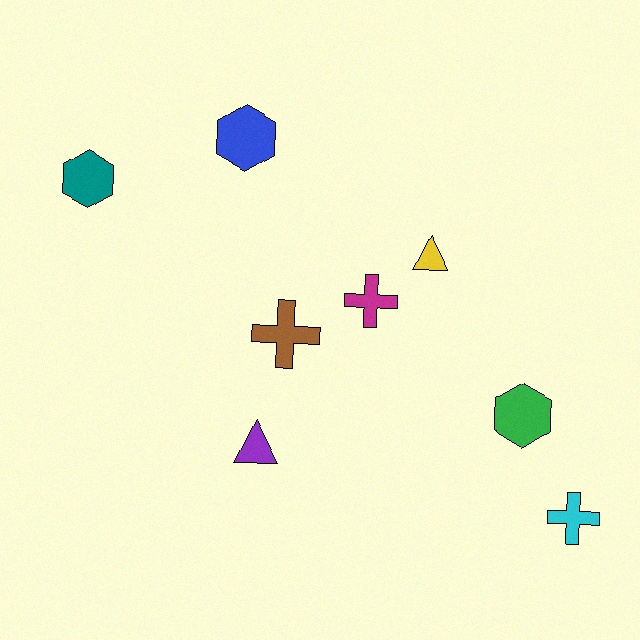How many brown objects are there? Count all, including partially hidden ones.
There is 1 brown object.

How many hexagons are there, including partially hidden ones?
There are 3 hexagons.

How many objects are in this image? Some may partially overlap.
There are 8 objects.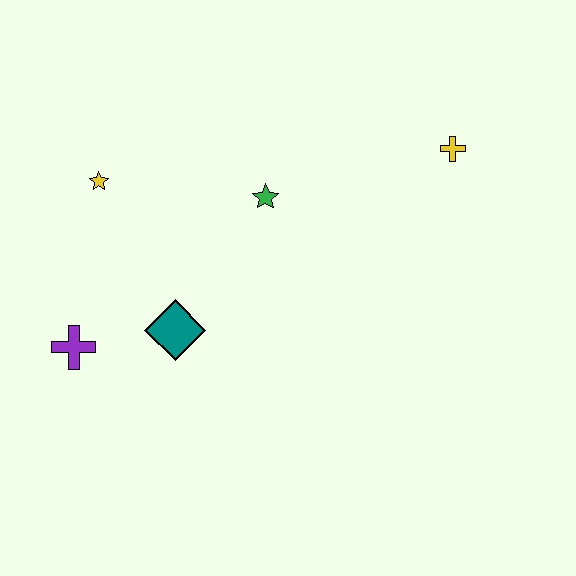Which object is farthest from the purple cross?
The yellow cross is farthest from the purple cross.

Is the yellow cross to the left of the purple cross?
No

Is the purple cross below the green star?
Yes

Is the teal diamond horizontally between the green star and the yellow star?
Yes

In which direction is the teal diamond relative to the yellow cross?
The teal diamond is to the left of the yellow cross.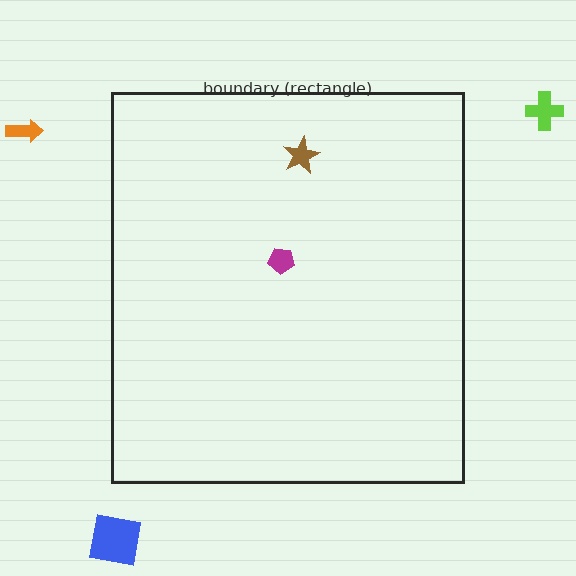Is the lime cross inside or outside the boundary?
Outside.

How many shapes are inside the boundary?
2 inside, 3 outside.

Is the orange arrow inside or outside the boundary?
Outside.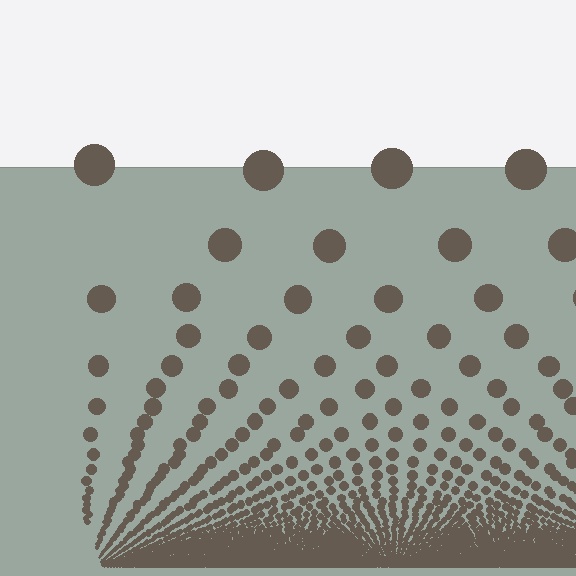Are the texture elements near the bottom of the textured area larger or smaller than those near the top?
Smaller. The gradient is inverted — elements near the bottom are smaller and denser.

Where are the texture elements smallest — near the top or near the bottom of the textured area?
Near the bottom.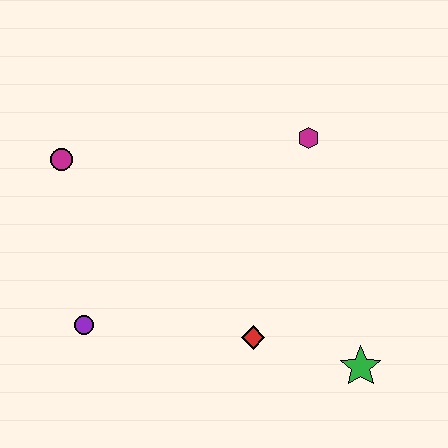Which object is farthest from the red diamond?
The magenta circle is farthest from the red diamond.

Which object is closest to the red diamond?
The green star is closest to the red diamond.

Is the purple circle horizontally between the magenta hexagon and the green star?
No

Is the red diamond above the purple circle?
No